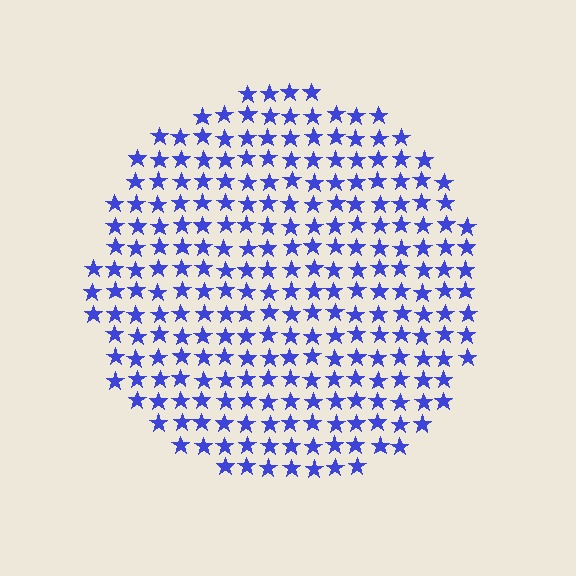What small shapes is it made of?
It is made of small stars.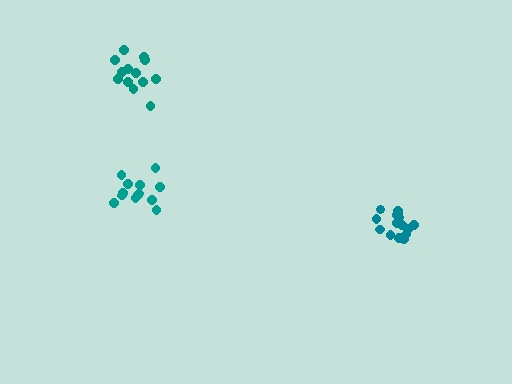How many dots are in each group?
Group 1: 15 dots, Group 2: 13 dots, Group 3: 13 dots (41 total).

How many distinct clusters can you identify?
There are 3 distinct clusters.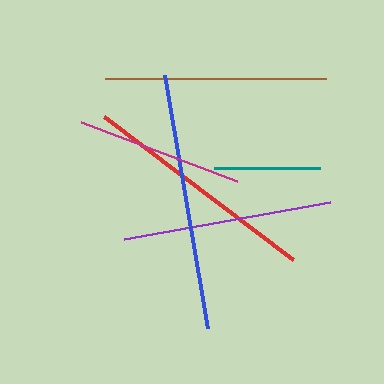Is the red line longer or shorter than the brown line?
The red line is longer than the brown line.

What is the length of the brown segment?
The brown segment is approximately 221 pixels long.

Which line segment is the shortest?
The teal line is the shortest at approximately 106 pixels.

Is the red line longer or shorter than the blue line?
The blue line is longer than the red line.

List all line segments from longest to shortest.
From longest to shortest: blue, red, brown, purple, magenta, teal.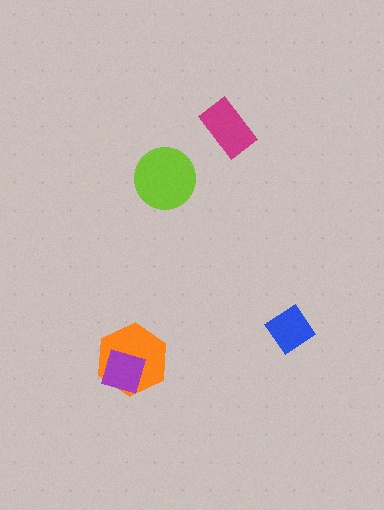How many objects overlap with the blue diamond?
0 objects overlap with the blue diamond.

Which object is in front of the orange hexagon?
The purple diamond is in front of the orange hexagon.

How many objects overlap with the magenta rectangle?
0 objects overlap with the magenta rectangle.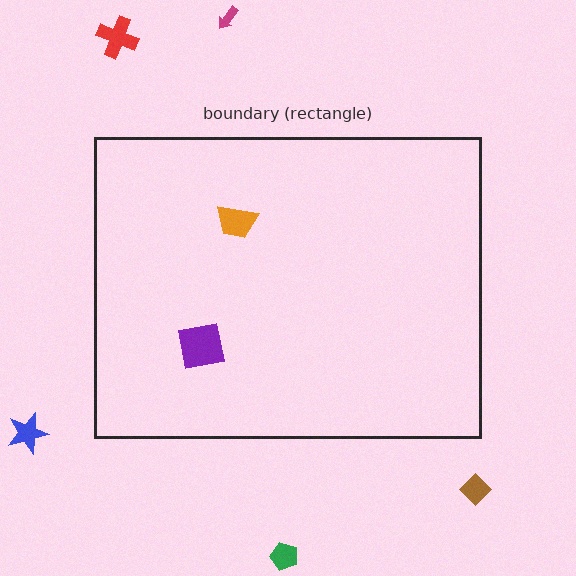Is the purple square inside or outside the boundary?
Inside.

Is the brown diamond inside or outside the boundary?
Outside.